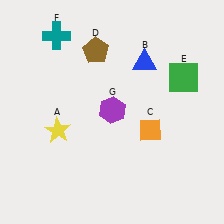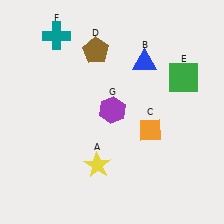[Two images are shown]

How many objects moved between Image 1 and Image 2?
1 object moved between the two images.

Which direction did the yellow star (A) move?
The yellow star (A) moved right.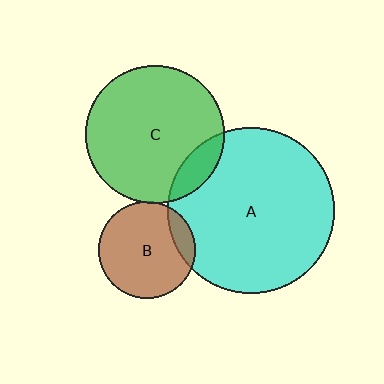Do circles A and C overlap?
Yes.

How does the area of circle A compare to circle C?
Approximately 1.4 times.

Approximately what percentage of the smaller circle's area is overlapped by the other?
Approximately 10%.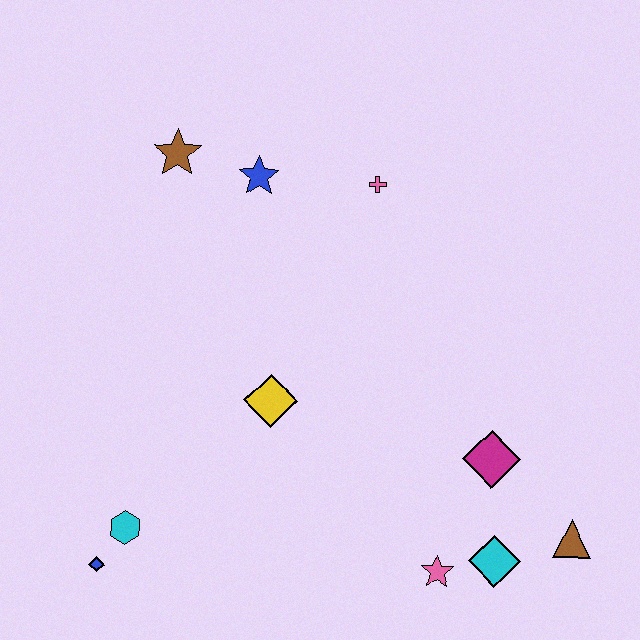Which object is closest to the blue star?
The brown star is closest to the blue star.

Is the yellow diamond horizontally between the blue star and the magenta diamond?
Yes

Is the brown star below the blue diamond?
No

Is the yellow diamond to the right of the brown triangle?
No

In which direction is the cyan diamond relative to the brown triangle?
The cyan diamond is to the left of the brown triangle.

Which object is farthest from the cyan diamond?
The brown star is farthest from the cyan diamond.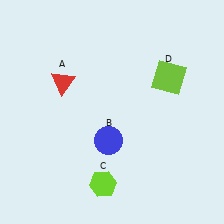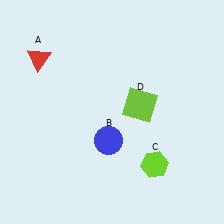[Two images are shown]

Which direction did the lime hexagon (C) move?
The lime hexagon (C) moved right.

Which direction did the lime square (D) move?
The lime square (D) moved left.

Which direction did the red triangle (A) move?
The red triangle (A) moved left.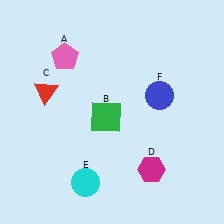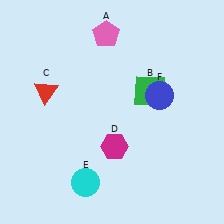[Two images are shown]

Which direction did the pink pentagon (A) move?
The pink pentagon (A) moved right.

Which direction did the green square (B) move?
The green square (B) moved right.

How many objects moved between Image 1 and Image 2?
3 objects moved between the two images.